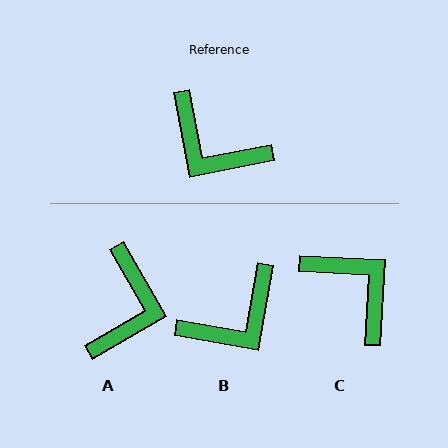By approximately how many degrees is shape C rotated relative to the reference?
Approximately 166 degrees counter-clockwise.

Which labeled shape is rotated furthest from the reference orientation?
C, about 166 degrees away.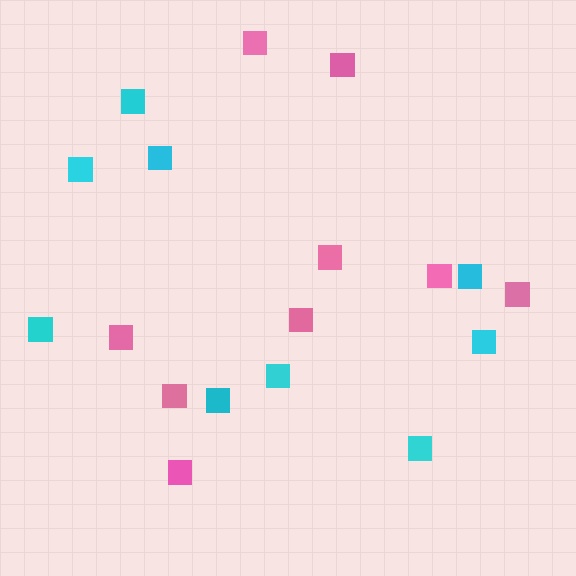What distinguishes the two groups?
There are 2 groups: one group of cyan squares (9) and one group of pink squares (9).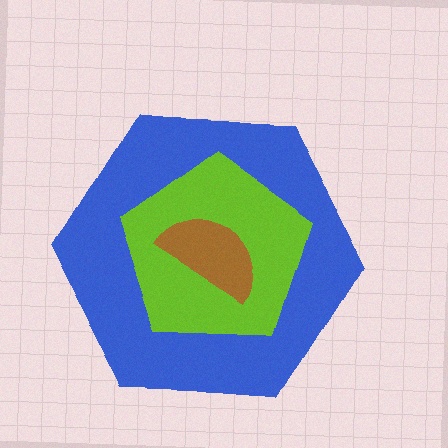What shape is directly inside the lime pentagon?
The brown semicircle.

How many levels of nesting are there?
3.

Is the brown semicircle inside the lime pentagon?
Yes.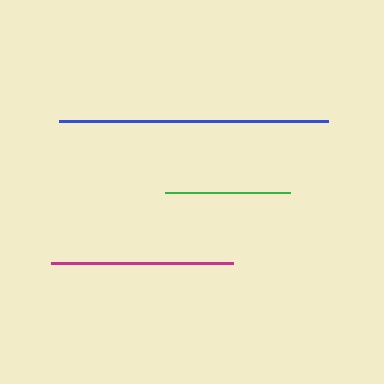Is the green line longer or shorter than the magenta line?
The magenta line is longer than the green line.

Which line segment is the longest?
The blue line is the longest at approximately 269 pixels.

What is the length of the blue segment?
The blue segment is approximately 269 pixels long.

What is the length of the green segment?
The green segment is approximately 125 pixels long.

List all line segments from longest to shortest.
From longest to shortest: blue, magenta, green.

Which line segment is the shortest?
The green line is the shortest at approximately 125 pixels.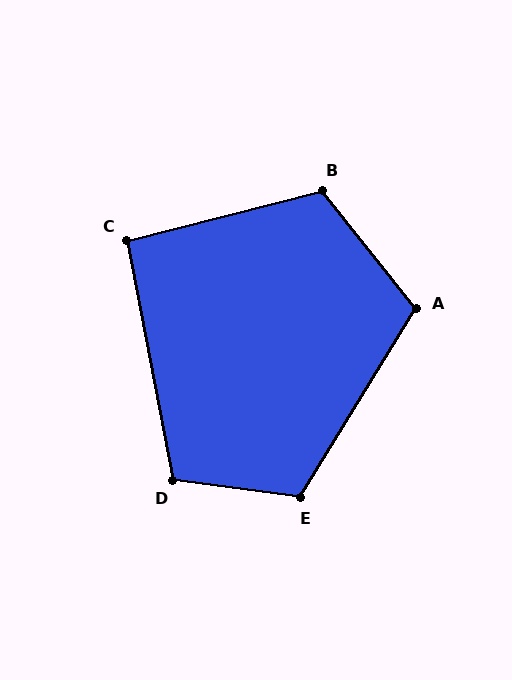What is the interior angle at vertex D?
Approximately 108 degrees (obtuse).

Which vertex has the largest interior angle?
B, at approximately 114 degrees.